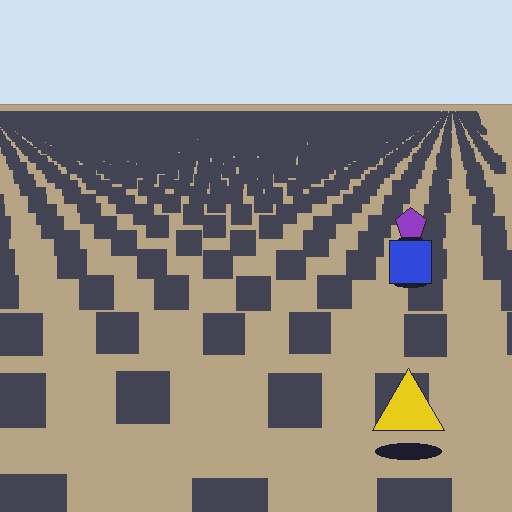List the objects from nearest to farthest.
From nearest to farthest: the yellow triangle, the blue square, the purple pentagon.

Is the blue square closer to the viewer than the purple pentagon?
Yes. The blue square is closer — you can tell from the texture gradient: the ground texture is coarser near it.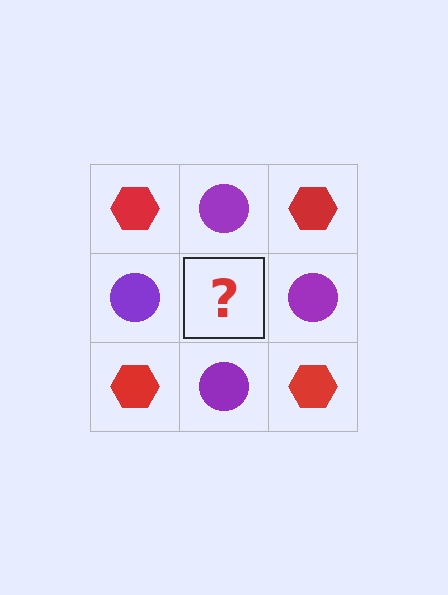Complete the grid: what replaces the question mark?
The question mark should be replaced with a red hexagon.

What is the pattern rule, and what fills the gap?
The rule is that it alternates red hexagon and purple circle in a checkerboard pattern. The gap should be filled with a red hexagon.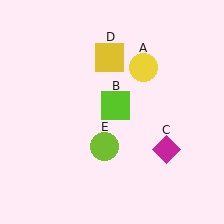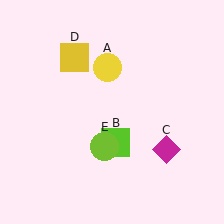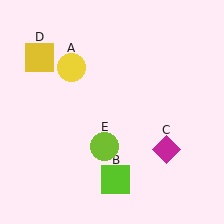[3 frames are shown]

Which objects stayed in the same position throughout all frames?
Magenta diamond (object C) and lime circle (object E) remained stationary.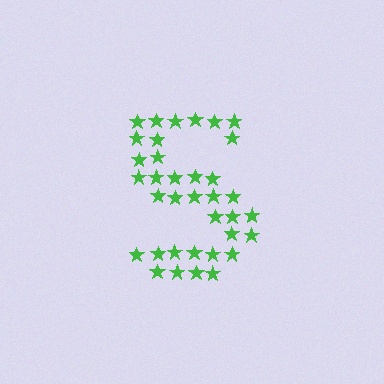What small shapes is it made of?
It is made of small stars.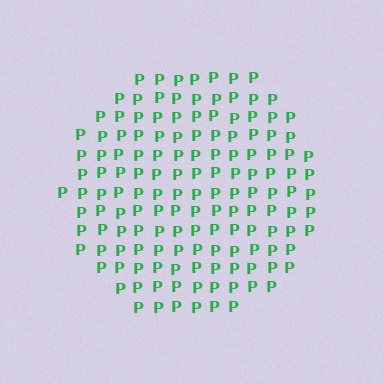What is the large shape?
The large shape is a circle.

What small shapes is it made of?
It is made of small letter P's.